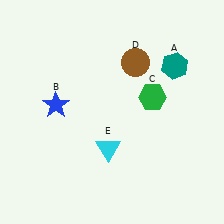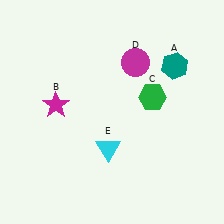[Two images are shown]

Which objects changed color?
B changed from blue to magenta. D changed from brown to magenta.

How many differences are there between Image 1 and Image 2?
There are 2 differences between the two images.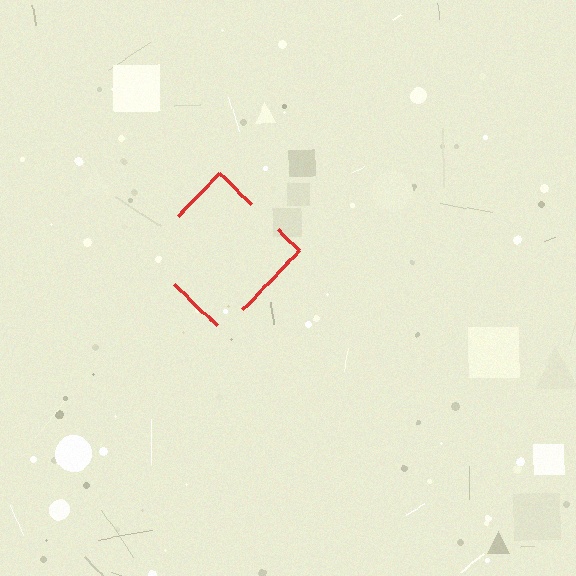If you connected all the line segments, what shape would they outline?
They would outline a diamond.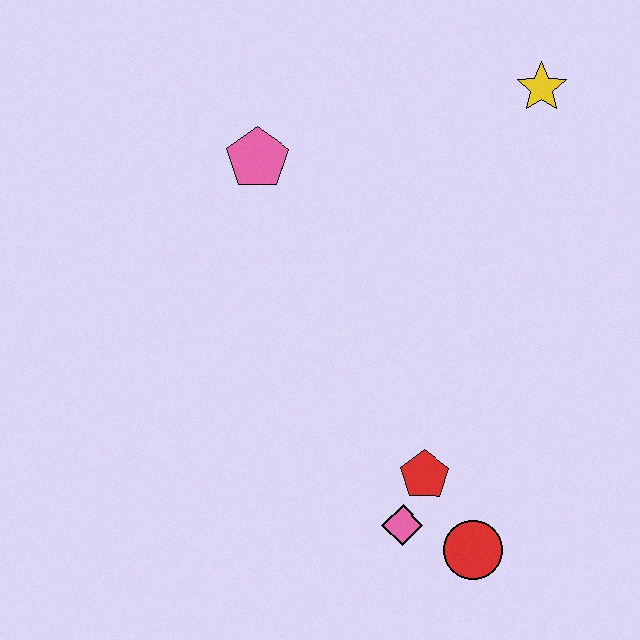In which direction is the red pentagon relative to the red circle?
The red pentagon is above the red circle.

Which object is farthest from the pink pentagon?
The red circle is farthest from the pink pentagon.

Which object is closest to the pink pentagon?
The yellow star is closest to the pink pentagon.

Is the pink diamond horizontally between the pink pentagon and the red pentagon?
Yes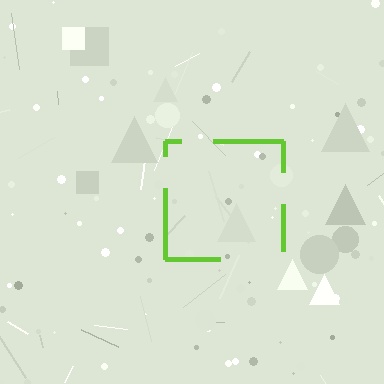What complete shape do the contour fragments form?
The contour fragments form a square.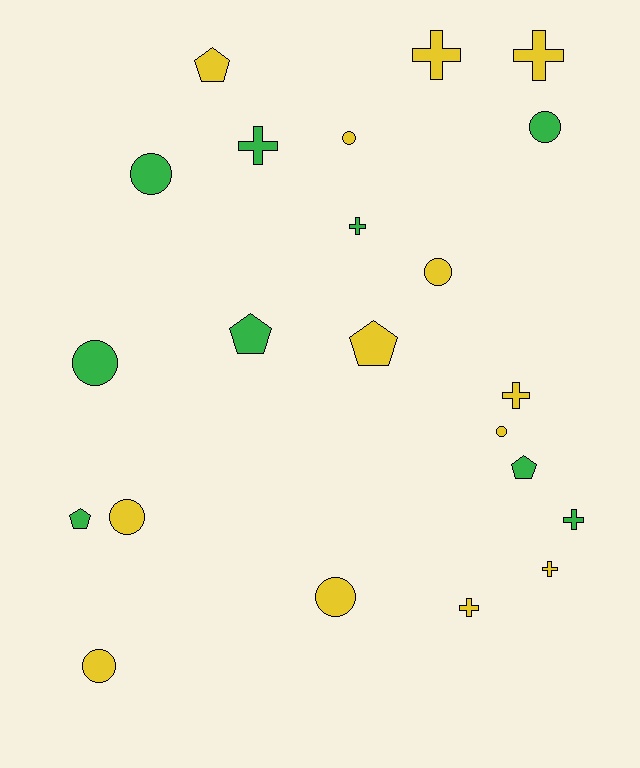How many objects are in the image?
There are 22 objects.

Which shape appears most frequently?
Circle, with 9 objects.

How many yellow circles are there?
There are 6 yellow circles.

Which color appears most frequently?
Yellow, with 13 objects.